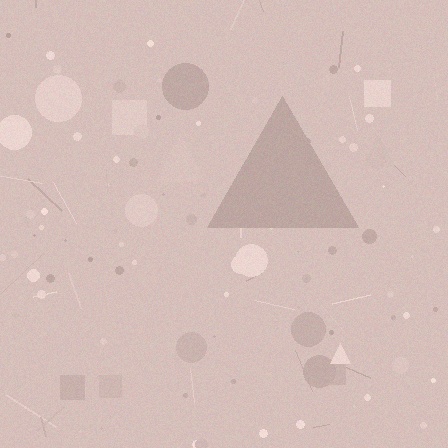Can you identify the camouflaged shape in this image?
The camouflaged shape is a triangle.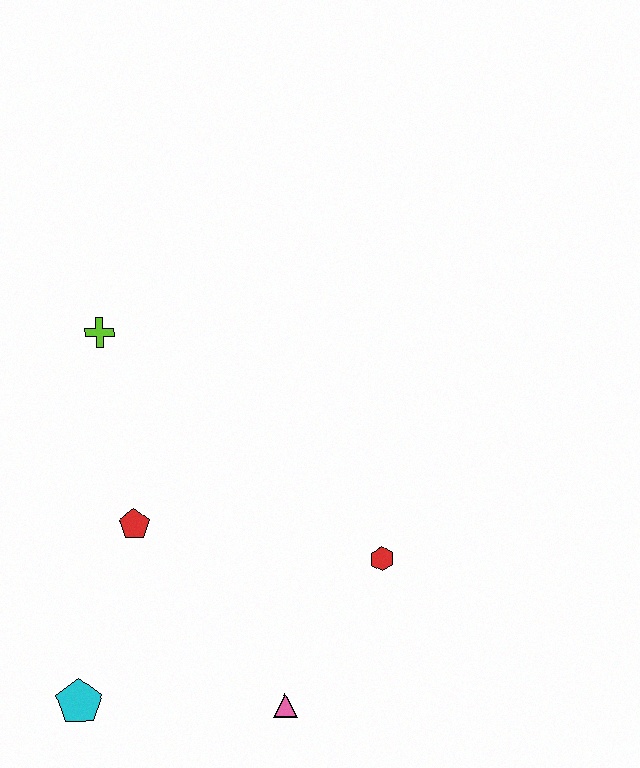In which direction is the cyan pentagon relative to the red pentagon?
The cyan pentagon is below the red pentagon.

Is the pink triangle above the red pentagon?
No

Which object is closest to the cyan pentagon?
The red pentagon is closest to the cyan pentagon.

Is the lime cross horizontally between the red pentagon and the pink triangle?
No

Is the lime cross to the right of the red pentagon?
No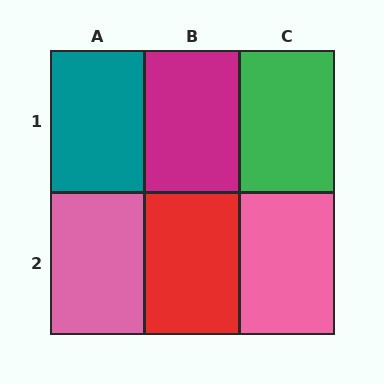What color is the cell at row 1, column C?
Green.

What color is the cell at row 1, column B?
Magenta.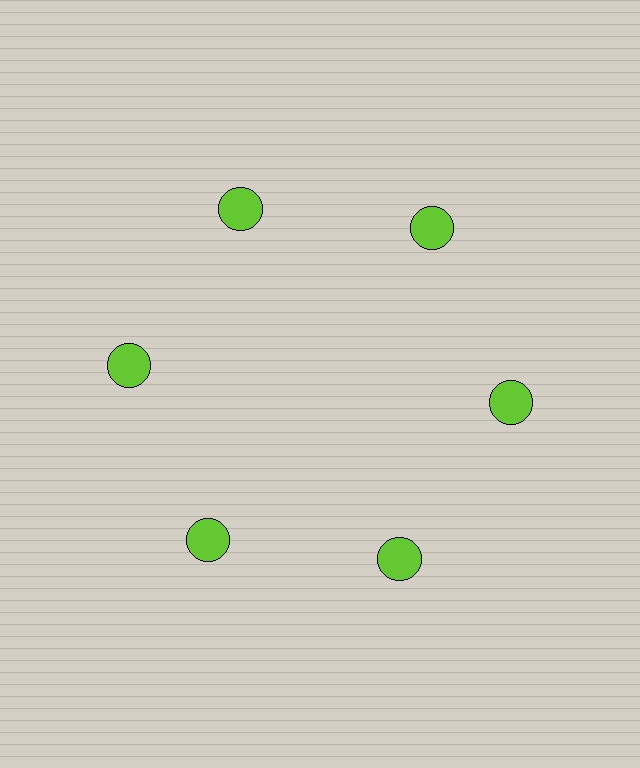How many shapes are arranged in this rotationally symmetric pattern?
There are 6 shapes, arranged in 6 groups of 1.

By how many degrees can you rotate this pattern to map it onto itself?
The pattern maps onto itself every 60 degrees of rotation.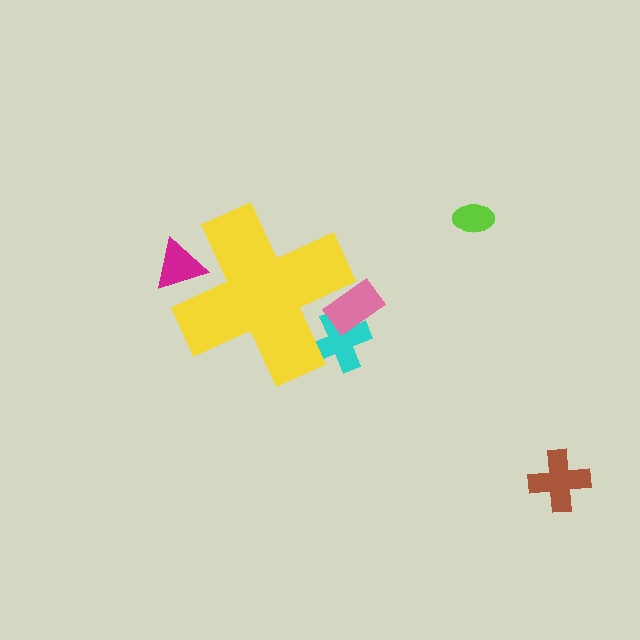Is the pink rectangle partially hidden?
Yes, the pink rectangle is partially hidden behind the yellow cross.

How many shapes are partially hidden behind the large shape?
3 shapes are partially hidden.